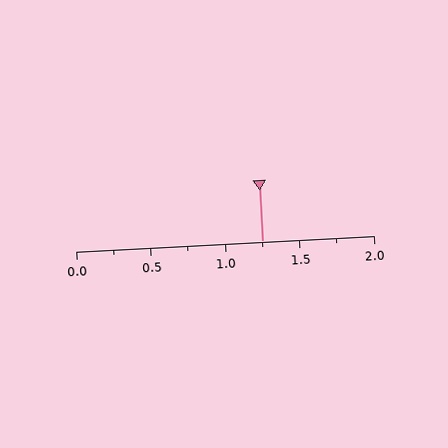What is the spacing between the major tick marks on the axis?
The major ticks are spaced 0.5 apart.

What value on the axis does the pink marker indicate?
The marker indicates approximately 1.25.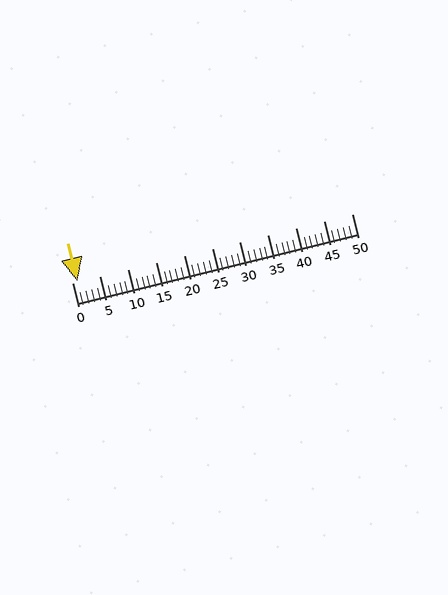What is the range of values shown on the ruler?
The ruler shows values from 0 to 50.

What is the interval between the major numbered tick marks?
The major tick marks are spaced 5 units apart.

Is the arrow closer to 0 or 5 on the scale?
The arrow is closer to 0.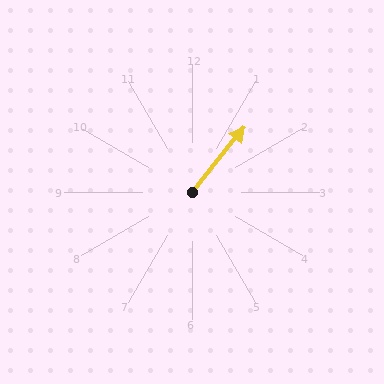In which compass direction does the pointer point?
Northeast.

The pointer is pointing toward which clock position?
Roughly 1 o'clock.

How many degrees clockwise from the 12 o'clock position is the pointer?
Approximately 39 degrees.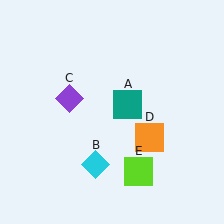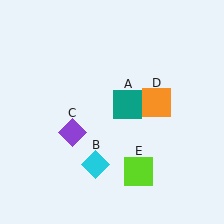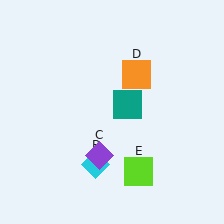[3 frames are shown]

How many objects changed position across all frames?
2 objects changed position: purple diamond (object C), orange square (object D).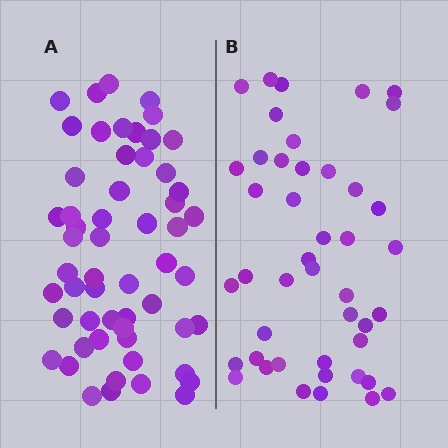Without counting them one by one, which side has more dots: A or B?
Region A (the left region) has more dots.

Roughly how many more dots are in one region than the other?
Region A has roughly 12 or so more dots than region B.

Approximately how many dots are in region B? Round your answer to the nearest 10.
About 40 dots. (The exact count is 44, which rounds to 40.)